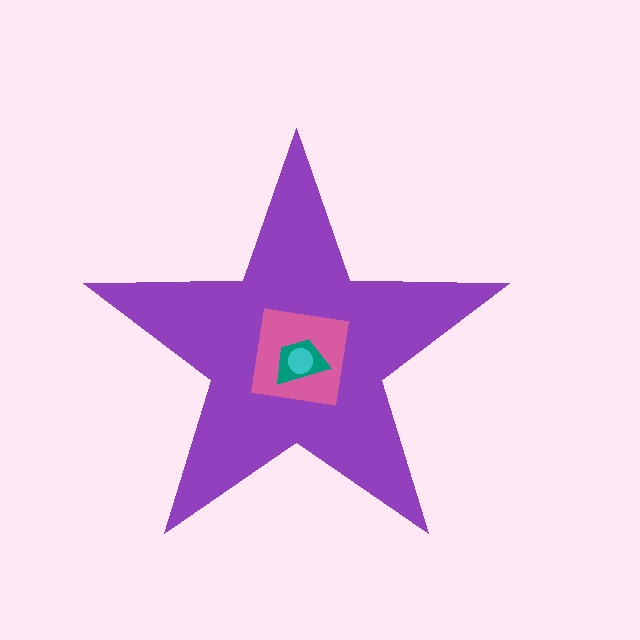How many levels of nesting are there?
4.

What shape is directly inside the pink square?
The teal trapezoid.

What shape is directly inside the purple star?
The pink square.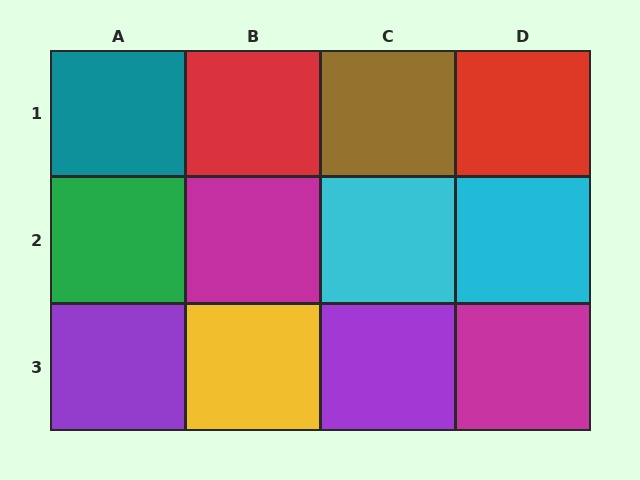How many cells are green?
1 cell is green.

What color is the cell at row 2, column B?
Magenta.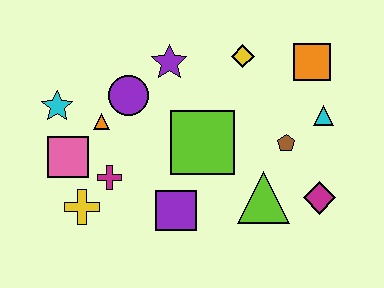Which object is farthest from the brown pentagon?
The cyan star is farthest from the brown pentagon.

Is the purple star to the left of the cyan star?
No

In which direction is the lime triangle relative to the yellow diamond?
The lime triangle is below the yellow diamond.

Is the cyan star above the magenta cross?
Yes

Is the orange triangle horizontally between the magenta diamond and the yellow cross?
Yes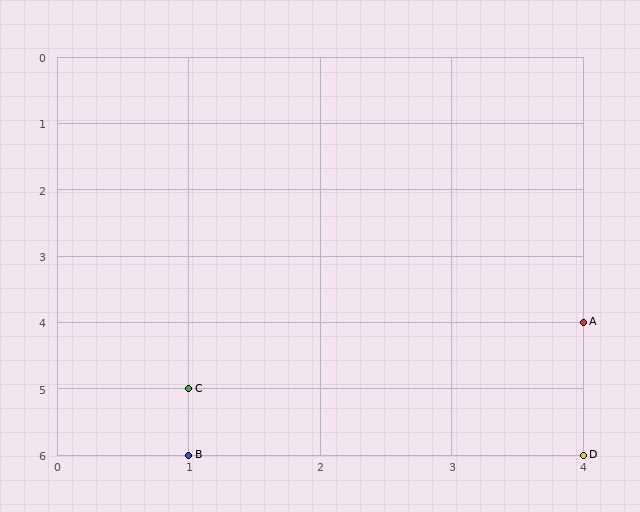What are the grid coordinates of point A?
Point A is at grid coordinates (4, 4).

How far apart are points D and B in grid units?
Points D and B are 3 columns apart.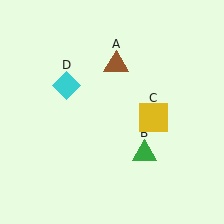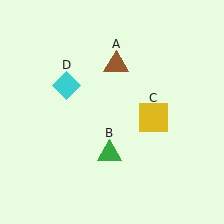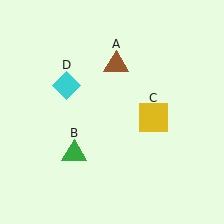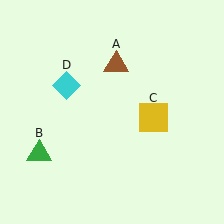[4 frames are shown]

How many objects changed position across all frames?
1 object changed position: green triangle (object B).